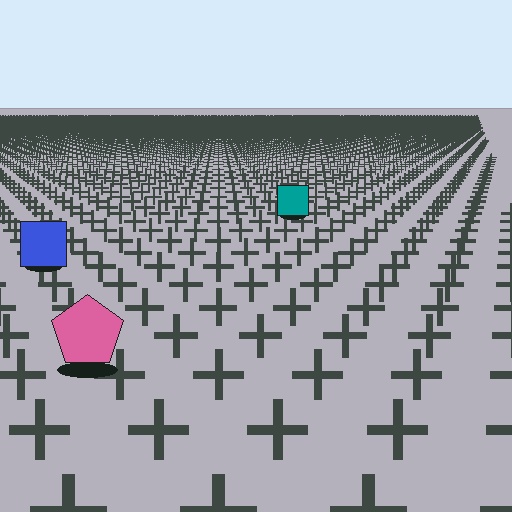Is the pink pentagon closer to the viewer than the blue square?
Yes. The pink pentagon is closer — you can tell from the texture gradient: the ground texture is coarser near it.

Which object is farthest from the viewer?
The teal square is farthest from the viewer. It appears smaller and the ground texture around it is denser.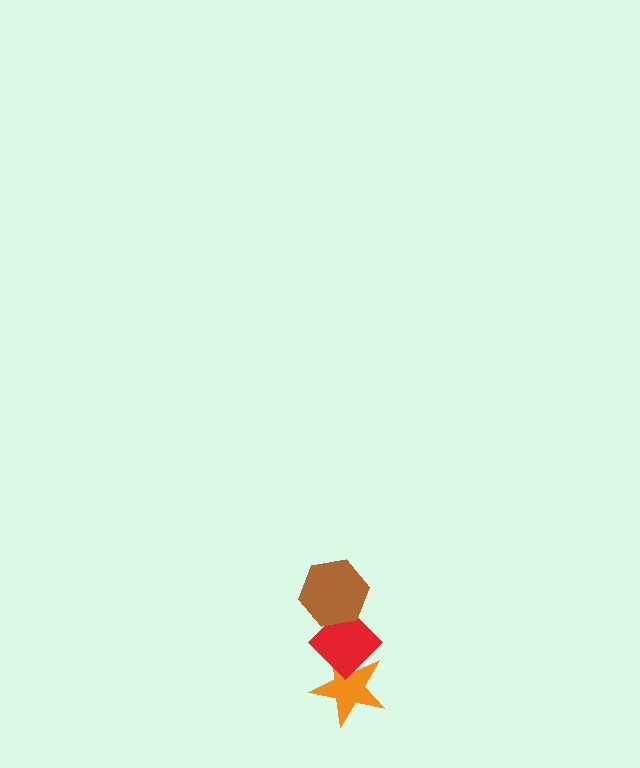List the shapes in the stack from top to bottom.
From top to bottom: the brown hexagon, the red diamond, the orange star.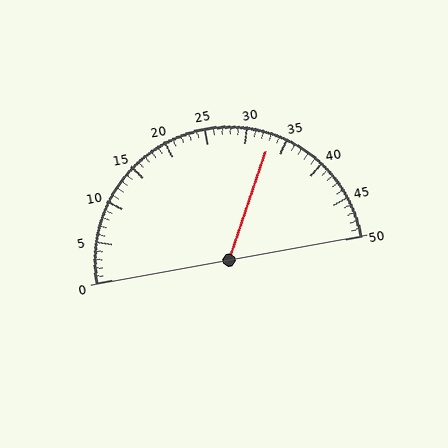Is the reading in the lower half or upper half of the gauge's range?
The reading is in the upper half of the range (0 to 50).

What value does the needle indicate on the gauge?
The needle indicates approximately 33.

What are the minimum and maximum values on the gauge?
The gauge ranges from 0 to 50.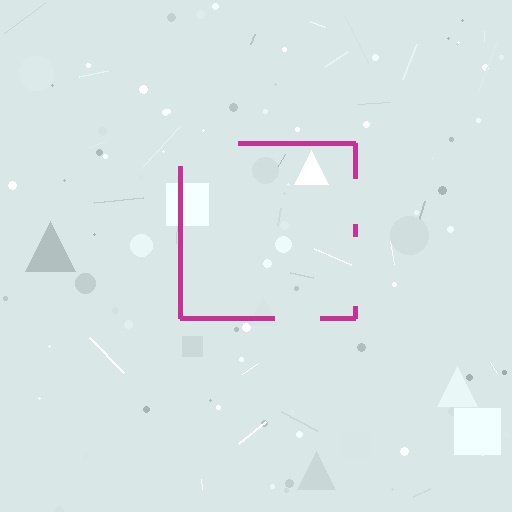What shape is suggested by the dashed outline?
The dashed outline suggests a square.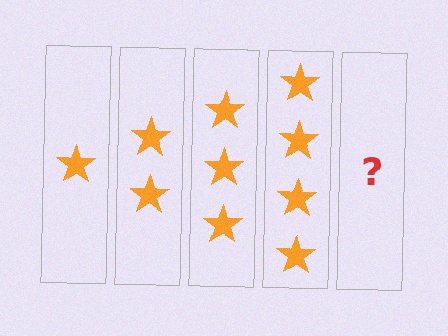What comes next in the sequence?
The next element should be 5 stars.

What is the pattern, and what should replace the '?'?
The pattern is that each step adds one more star. The '?' should be 5 stars.